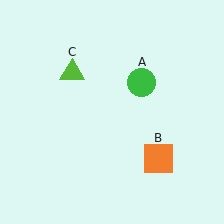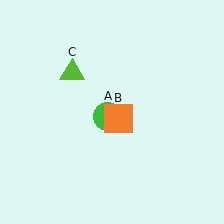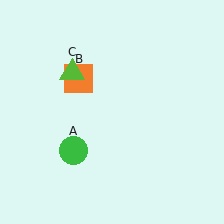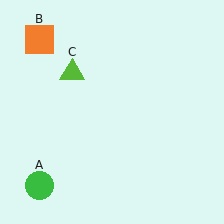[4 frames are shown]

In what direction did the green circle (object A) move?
The green circle (object A) moved down and to the left.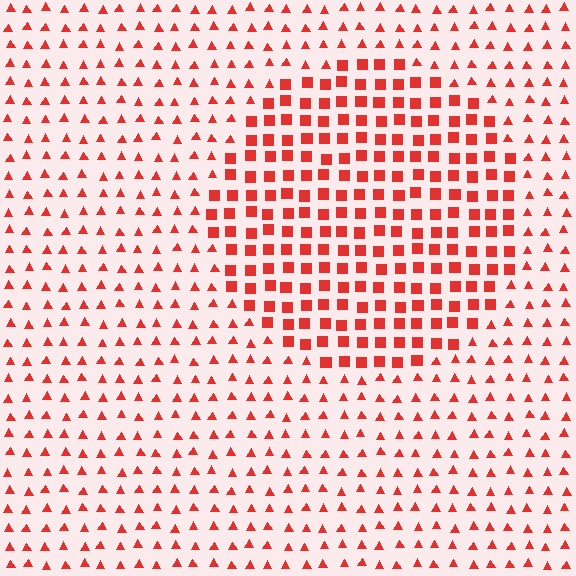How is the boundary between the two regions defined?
The boundary is defined by a change in element shape: squares inside vs. triangles outside. All elements share the same color and spacing.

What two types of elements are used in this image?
The image uses squares inside the circle region and triangles outside it.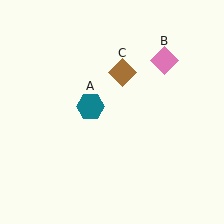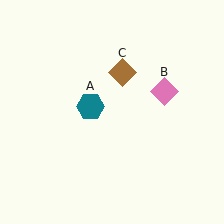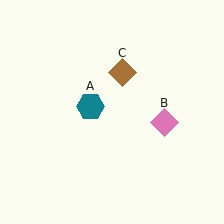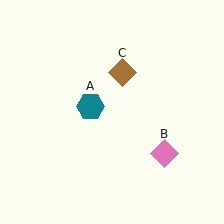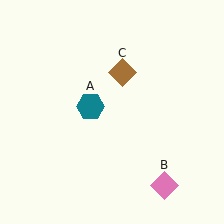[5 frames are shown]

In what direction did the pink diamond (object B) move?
The pink diamond (object B) moved down.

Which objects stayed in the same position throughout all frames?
Teal hexagon (object A) and brown diamond (object C) remained stationary.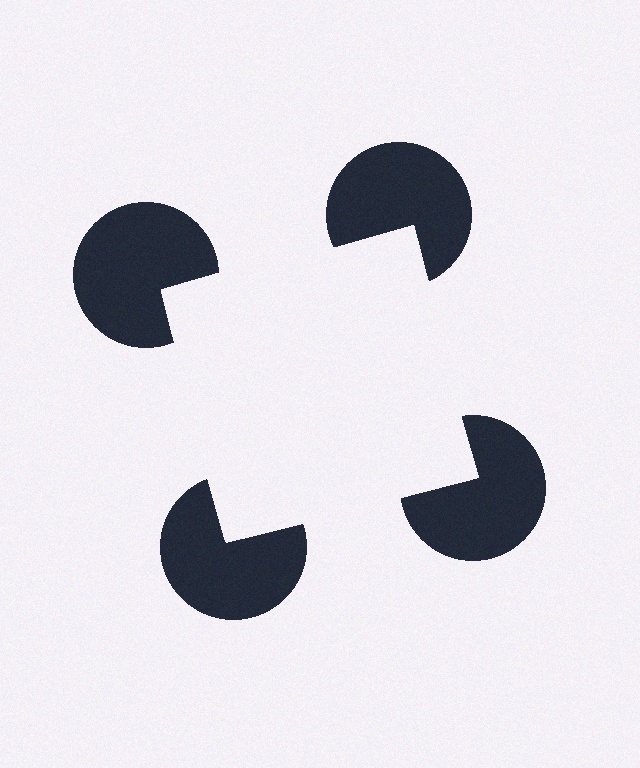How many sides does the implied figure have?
4 sides.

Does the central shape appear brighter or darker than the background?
It typically appears slightly brighter than the background, even though no actual brightness change is drawn.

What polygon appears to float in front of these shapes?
An illusory square — its edges are inferred from the aligned wedge cuts in the pac-man discs, not physically drawn.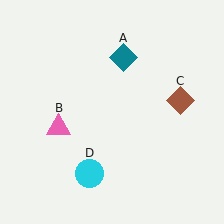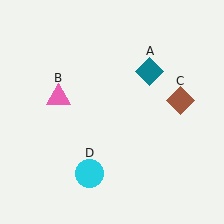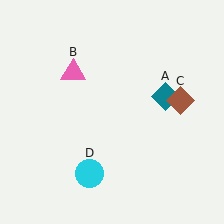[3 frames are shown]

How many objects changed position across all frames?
2 objects changed position: teal diamond (object A), pink triangle (object B).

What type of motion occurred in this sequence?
The teal diamond (object A), pink triangle (object B) rotated clockwise around the center of the scene.